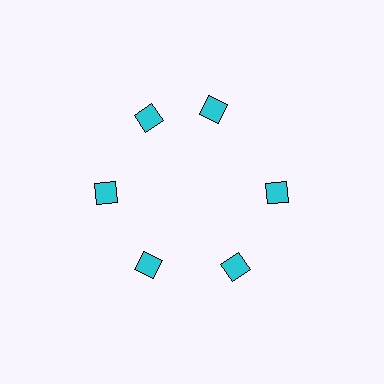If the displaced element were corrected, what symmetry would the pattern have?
It would have 6-fold rotational symmetry — the pattern would map onto itself every 60 degrees.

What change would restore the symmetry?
The symmetry would be restored by rotating it back into even spacing with its neighbors so that all 6 diamonds sit at equal angles and equal distance from the center.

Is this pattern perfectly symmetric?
No. The 6 cyan diamonds are arranged in a ring, but one element near the 1 o'clock position is rotated out of alignment along the ring, breaking the 6-fold rotational symmetry.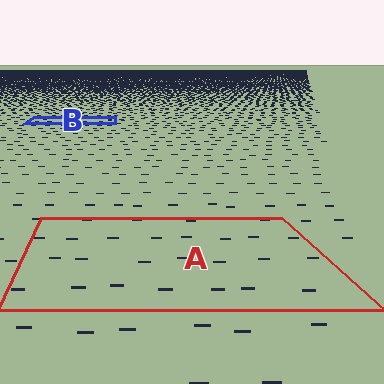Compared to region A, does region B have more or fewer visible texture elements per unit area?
Region B has more texture elements per unit area — they are packed more densely because it is farther away.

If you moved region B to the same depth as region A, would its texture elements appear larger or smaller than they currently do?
They would appear larger. At a closer depth, the same texture elements are projected at a bigger on-screen size.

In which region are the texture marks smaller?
The texture marks are smaller in region B, because it is farther away.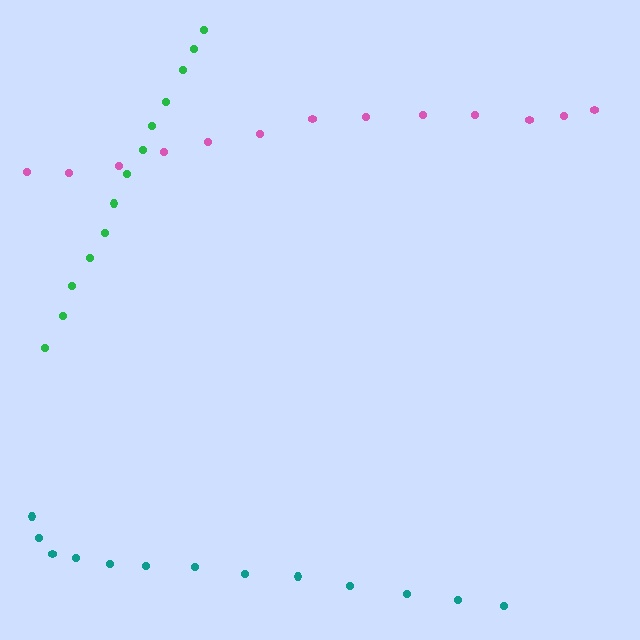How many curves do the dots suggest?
There are 3 distinct paths.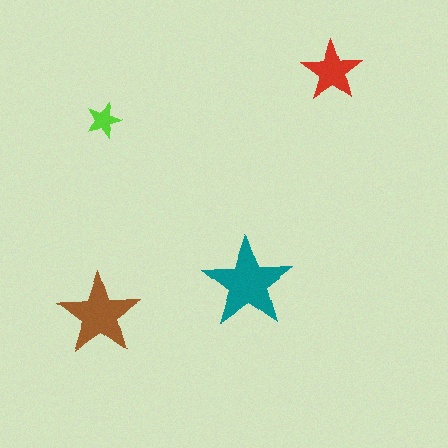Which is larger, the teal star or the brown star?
The teal one.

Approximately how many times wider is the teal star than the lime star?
About 2.5 times wider.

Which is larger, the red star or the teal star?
The teal one.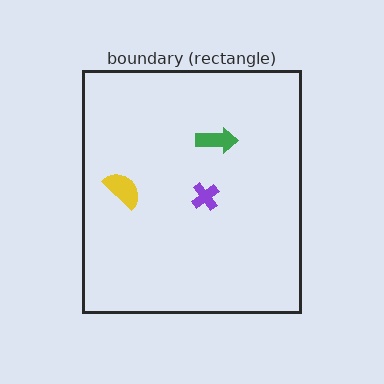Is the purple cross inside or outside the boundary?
Inside.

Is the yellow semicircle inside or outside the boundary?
Inside.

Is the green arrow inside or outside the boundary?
Inside.